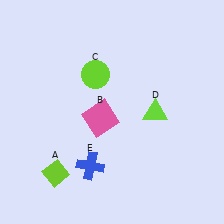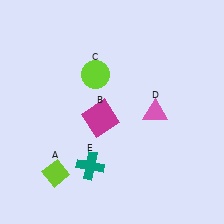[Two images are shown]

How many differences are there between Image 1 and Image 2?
There are 3 differences between the two images.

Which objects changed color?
B changed from pink to magenta. D changed from lime to pink. E changed from blue to teal.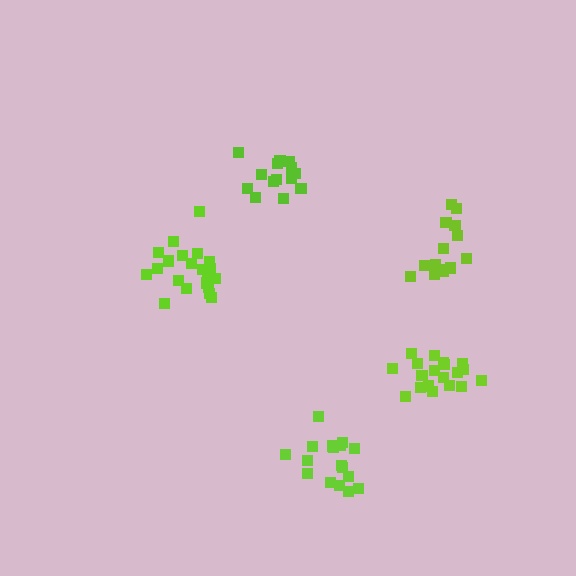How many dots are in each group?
Group 1: 21 dots, Group 2: 17 dots, Group 3: 16 dots, Group 4: 15 dots, Group 5: 20 dots (89 total).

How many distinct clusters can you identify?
There are 5 distinct clusters.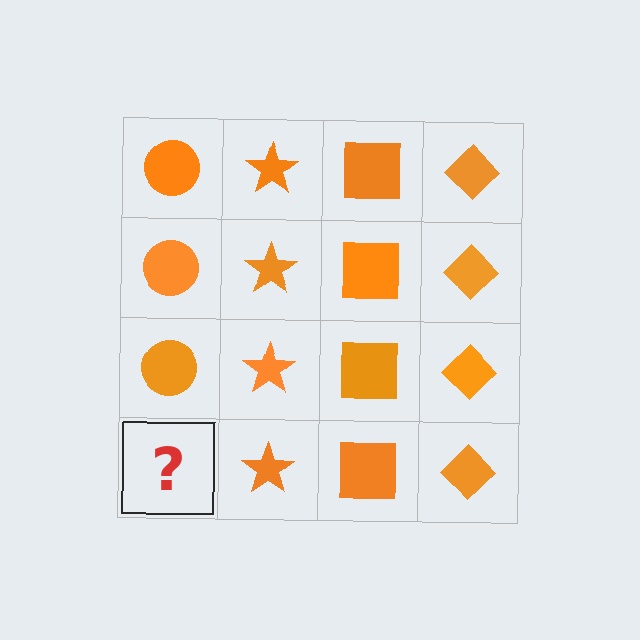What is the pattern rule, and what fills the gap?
The rule is that each column has a consistent shape. The gap should be filled with an orange circle.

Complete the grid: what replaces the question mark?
The question mark should be replaced with an orange circle.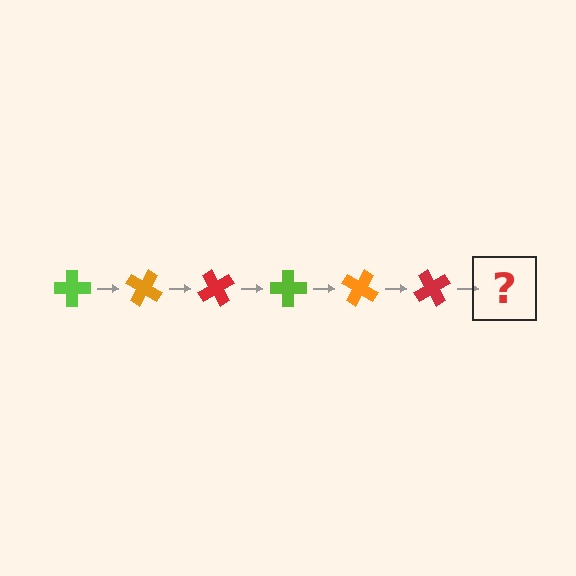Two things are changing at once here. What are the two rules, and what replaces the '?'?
The two rules are that it rotates 30 degrees each step and the color cycles through lime, orange, and red. The '?' should be a lime cross, rotated 180 degrees from the start.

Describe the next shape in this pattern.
It should be a lime cross, rotated 180 degrees from the start.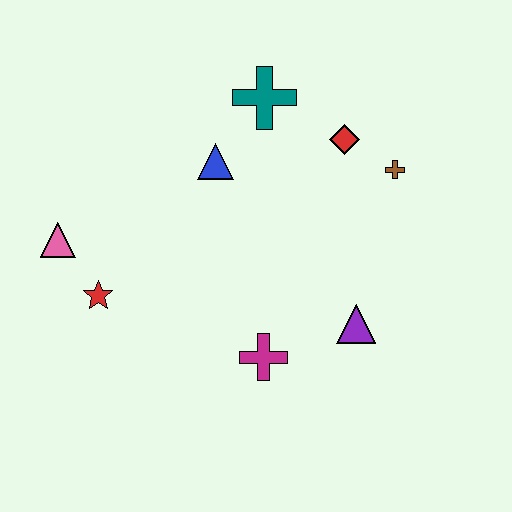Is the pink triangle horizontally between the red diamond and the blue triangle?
No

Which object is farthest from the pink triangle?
The brown cross is farthest from the pink triangle.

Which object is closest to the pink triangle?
The red star is closest to the pink triangle.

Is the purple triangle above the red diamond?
No